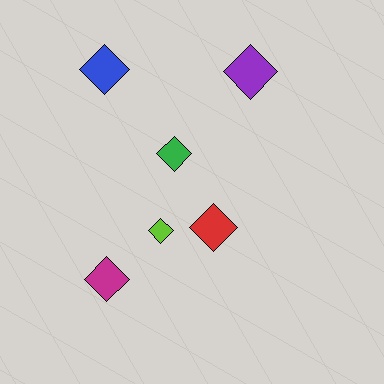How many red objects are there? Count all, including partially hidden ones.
There is 1 red object.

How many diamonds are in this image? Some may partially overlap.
There are 6 diamonds.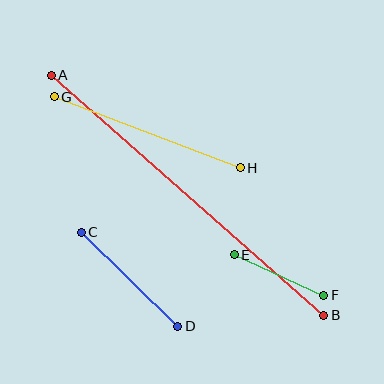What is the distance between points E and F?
The distance is approximately 98 pixels.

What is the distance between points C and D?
The distance is approximately 135 pixels.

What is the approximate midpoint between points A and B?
The midpoint is at approximately (187, 195) pixels.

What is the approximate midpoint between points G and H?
The midpoint is at approximately (147, 132) pixels.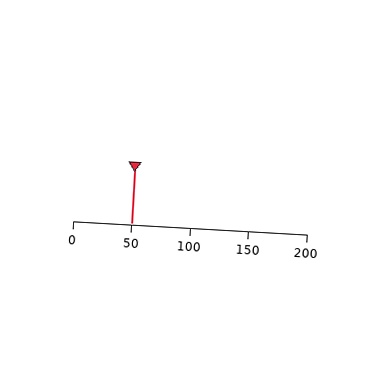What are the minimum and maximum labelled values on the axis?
The axis runs from 0 to 200.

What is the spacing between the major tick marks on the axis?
The major ticks are spaced 50 apart.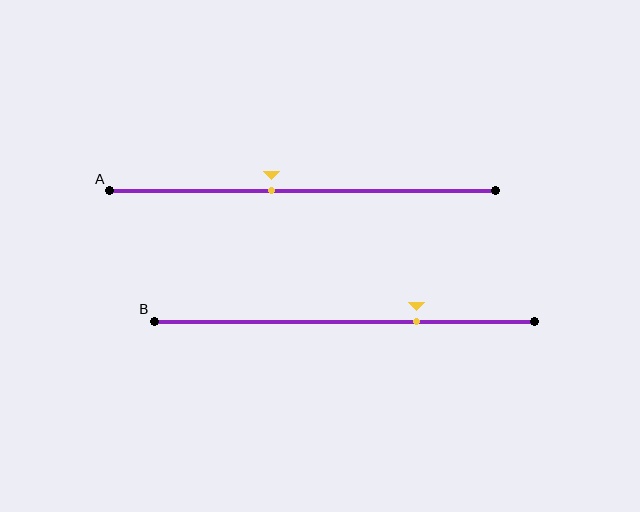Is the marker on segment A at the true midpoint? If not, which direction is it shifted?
No, the marker on segment A is shifted to the left by about 8% of the segment length.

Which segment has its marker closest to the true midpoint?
Segment A has its marker closest to the true midpoint.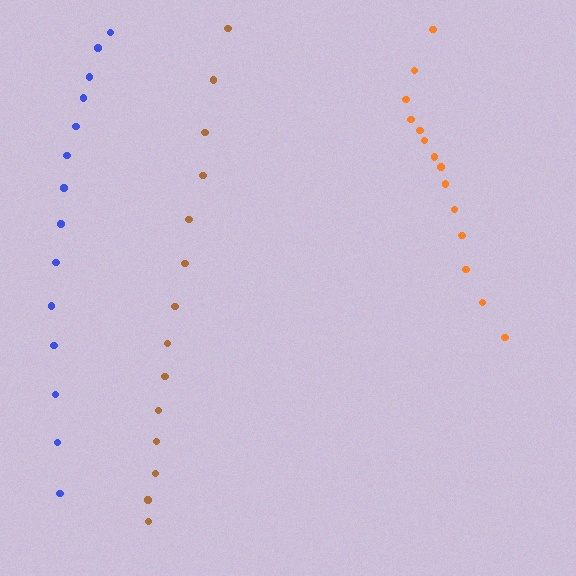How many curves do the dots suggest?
There are 3 distinct paths.